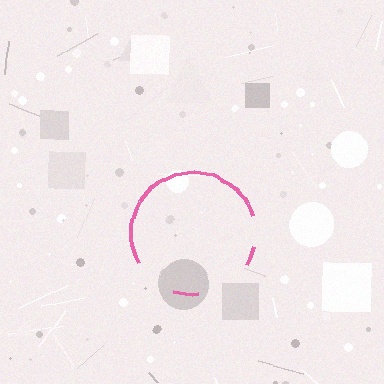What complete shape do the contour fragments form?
The contour fragments form a circle.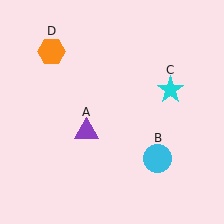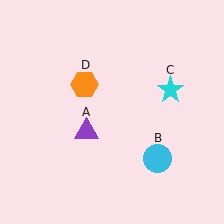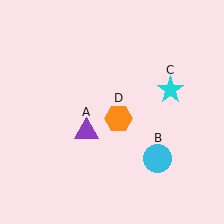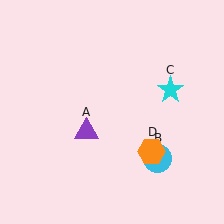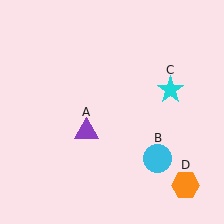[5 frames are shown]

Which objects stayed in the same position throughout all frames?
Purple triangle (object A) and cyan circle (object B) and cyan star (object C) remained stationary.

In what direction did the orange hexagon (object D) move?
The orange hexagon (object D) moved down and to the right.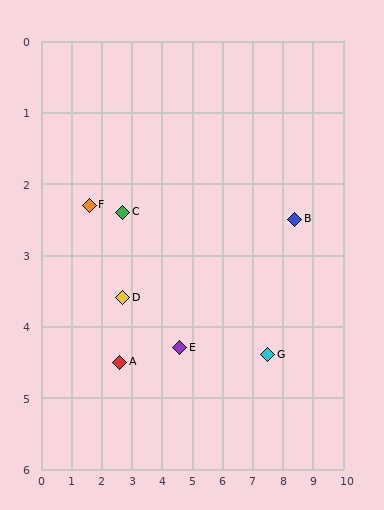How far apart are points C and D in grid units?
Points C and D are about 1.2 grid units apart.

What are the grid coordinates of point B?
Point B is at approximately (8.4, 2.5).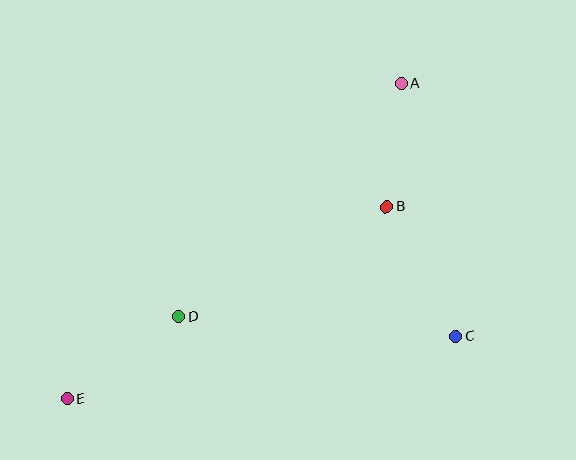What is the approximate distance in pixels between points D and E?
The distance between D and E is approximately 139 pixels.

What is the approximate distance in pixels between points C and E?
The distance between C and E is approximately 394 pixels.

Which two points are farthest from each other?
Points A and E are farthest from each other.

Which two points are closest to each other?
Points A and B are closest to each other.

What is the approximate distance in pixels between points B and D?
The distance between B and D is approximately 236 pixels.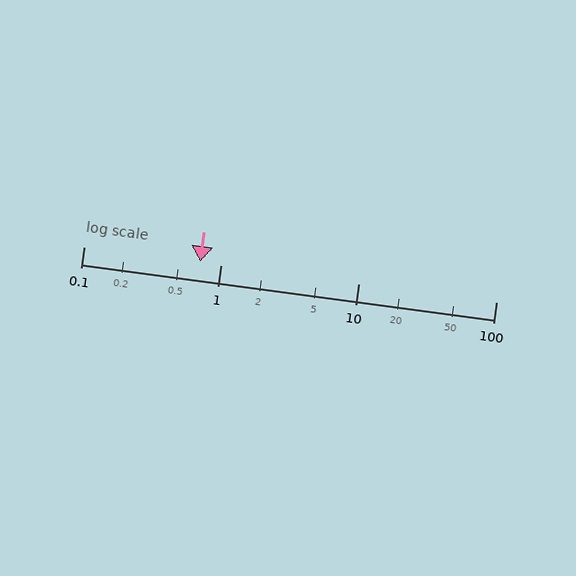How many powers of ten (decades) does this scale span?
The scale spans 3 decades, from 0.1 to 100.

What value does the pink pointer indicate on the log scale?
The pointer indicates approximately 0.7.